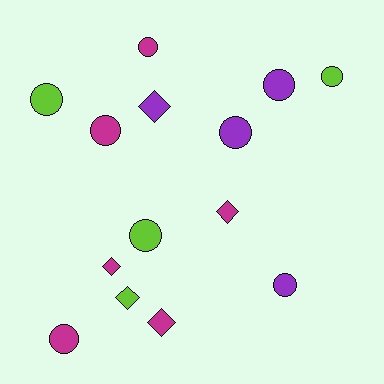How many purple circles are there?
There are 3 purple circles.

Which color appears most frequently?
Magenta, with 6 objects.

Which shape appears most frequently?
Circle, with 9 objects.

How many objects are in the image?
There are 14 objects.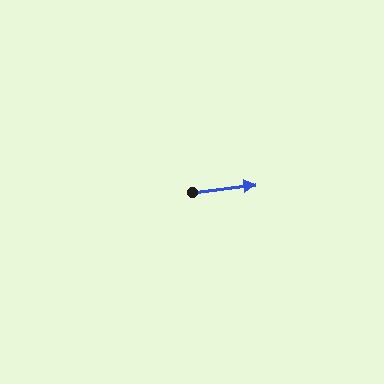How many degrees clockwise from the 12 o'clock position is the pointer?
Approximately 84 degrees.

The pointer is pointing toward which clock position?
Roughly 3 o'clock.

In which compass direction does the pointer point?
East.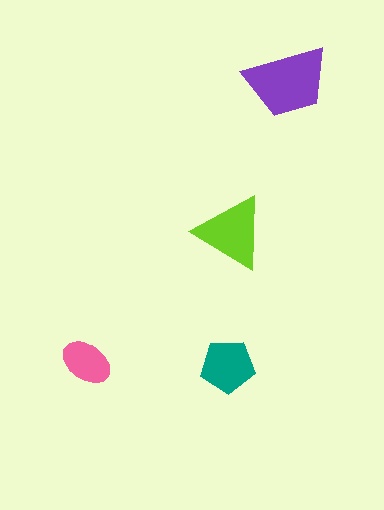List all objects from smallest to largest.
The pink ellipse, the teal pentagon, the lime triangle, the purple trapezoid.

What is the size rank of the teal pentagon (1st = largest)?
3rd.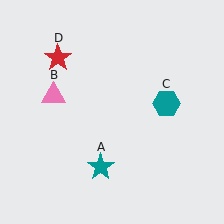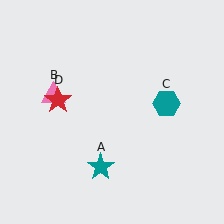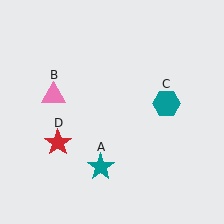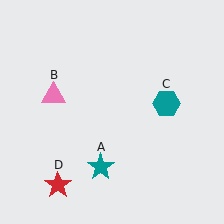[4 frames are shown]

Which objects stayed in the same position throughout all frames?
Teal star (object A) and pink triangle (object B) and teal hexagon (object C) remained stationary.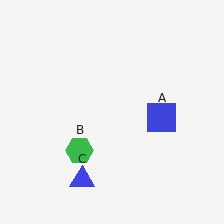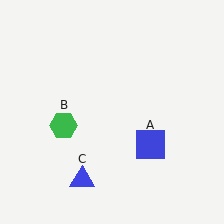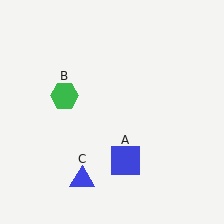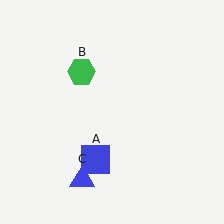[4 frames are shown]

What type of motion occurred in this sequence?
The blue square (object A), green hexagon (object B) rotated clockwise around the center of the scene.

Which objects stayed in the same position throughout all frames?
Blue triangle (object C) remained stationary.